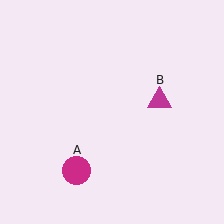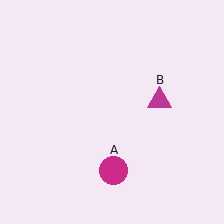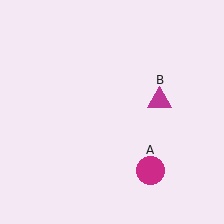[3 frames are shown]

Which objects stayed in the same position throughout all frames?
Magenta triangle (object B) remained stationary.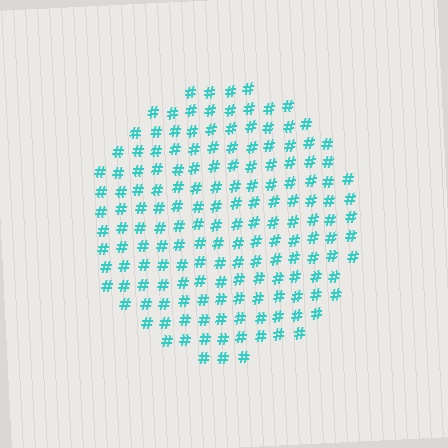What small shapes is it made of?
It is made of small hash symbols.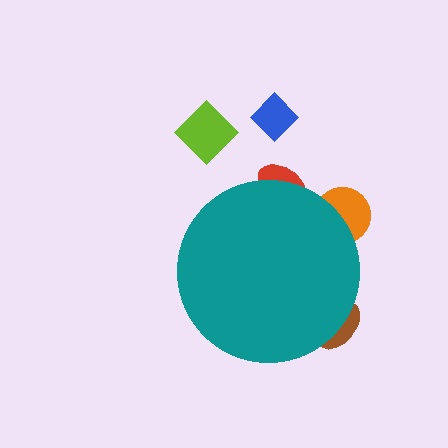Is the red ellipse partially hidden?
Yes, the red ellipse is partially hidden behind the teal circle.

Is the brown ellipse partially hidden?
Yes, the brown ellipse is partially hidden behind the teal circle.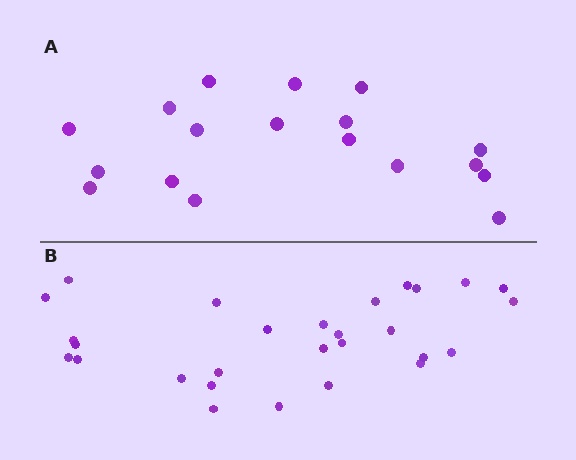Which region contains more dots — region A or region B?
Region B (the bottom region) has more dots.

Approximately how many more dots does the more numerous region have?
Region B has roughly 10 or so more dots than region A.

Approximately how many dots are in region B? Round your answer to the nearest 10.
About 30 dots. (The exact count is 28, which rounds to 30.)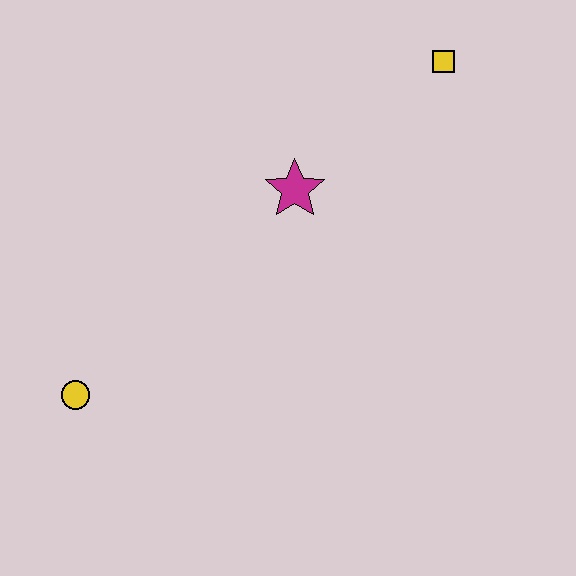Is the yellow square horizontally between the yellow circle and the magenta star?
No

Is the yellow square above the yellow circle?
Yes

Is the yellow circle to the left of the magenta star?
Yes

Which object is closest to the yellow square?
The magenta star is closest to the yellow square.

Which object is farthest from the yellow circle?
The yellow square is farthest from the yellow circle.